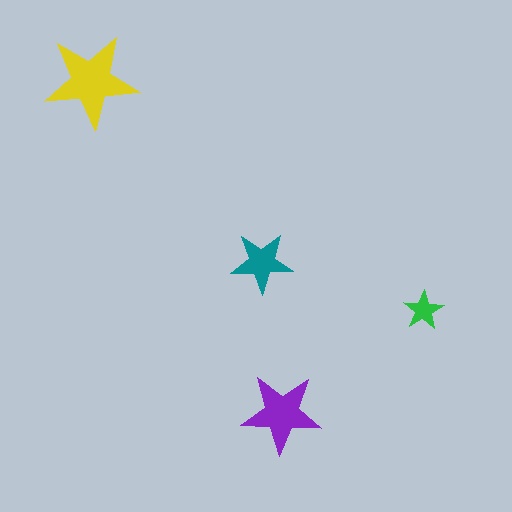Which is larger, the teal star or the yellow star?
The yellow one.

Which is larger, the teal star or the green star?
The teal one.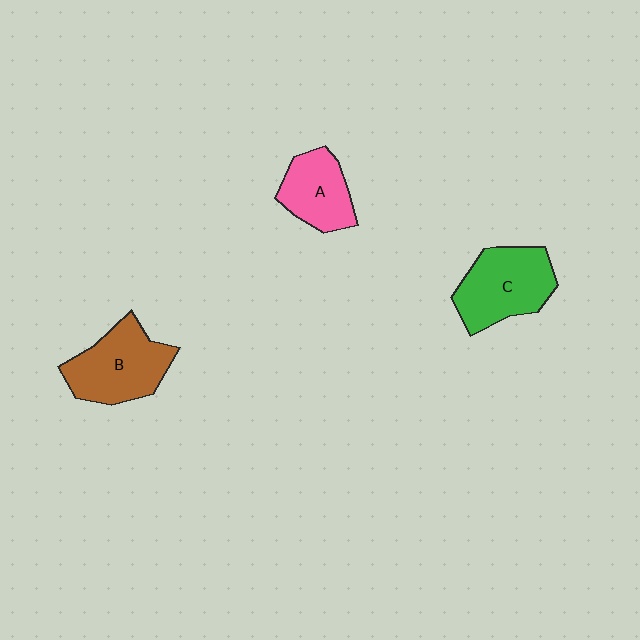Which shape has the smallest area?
Shape A (pink).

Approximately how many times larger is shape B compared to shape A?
Approximately 1.4 times.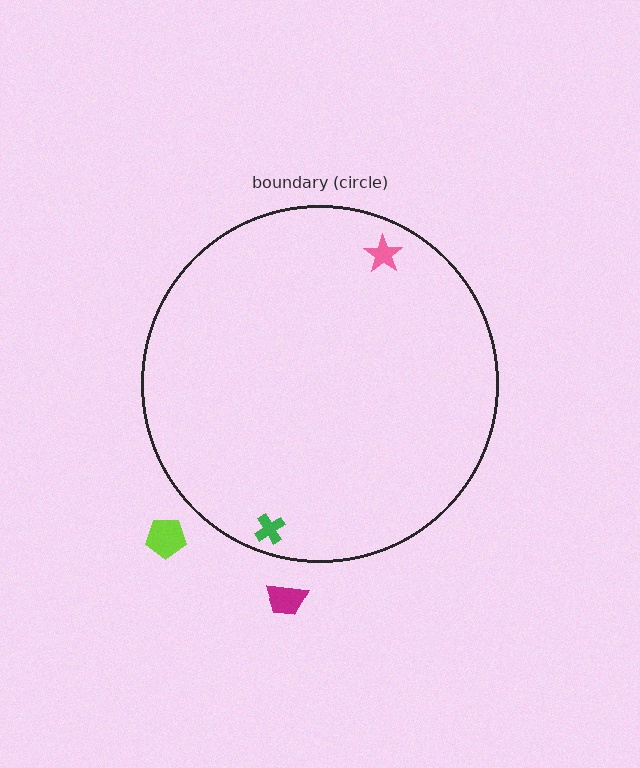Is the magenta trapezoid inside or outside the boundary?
Outside.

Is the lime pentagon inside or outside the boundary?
Outside.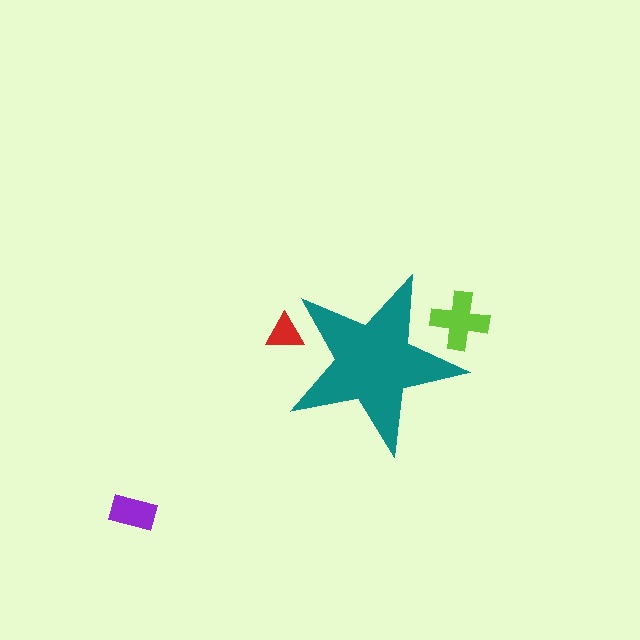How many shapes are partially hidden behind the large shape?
2 shapes are partially hidden.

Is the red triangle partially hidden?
Yes, the red triangle is partially hidden behind the teal star.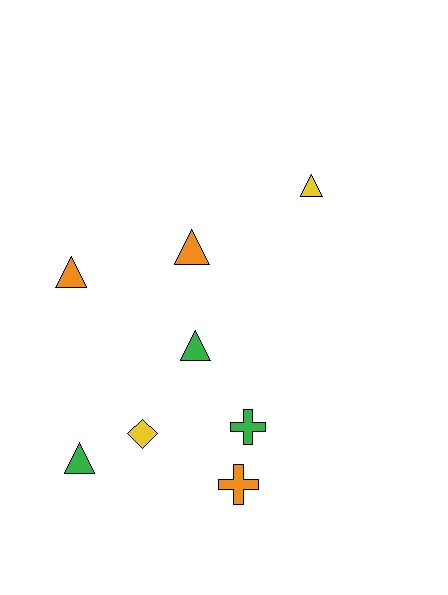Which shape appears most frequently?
Triangle, with 5 objects.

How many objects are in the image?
There are 8 objects.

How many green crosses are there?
There is 1 green cross.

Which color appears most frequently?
Orange, with 3 objects.